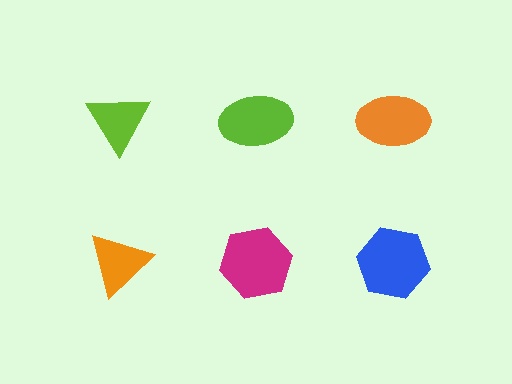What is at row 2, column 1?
An orange triangle.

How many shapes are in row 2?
3 shapes.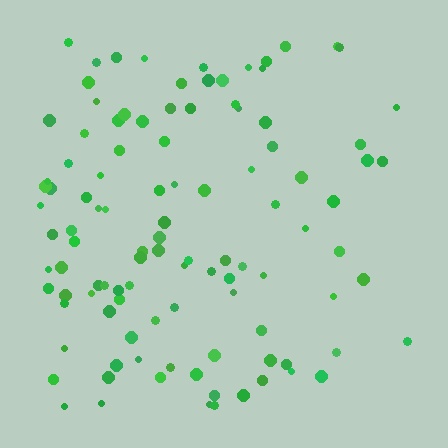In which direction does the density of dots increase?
From right to left, with the left side densest.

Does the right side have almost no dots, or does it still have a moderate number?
Still a moderate number, just noticeably fewer than the left.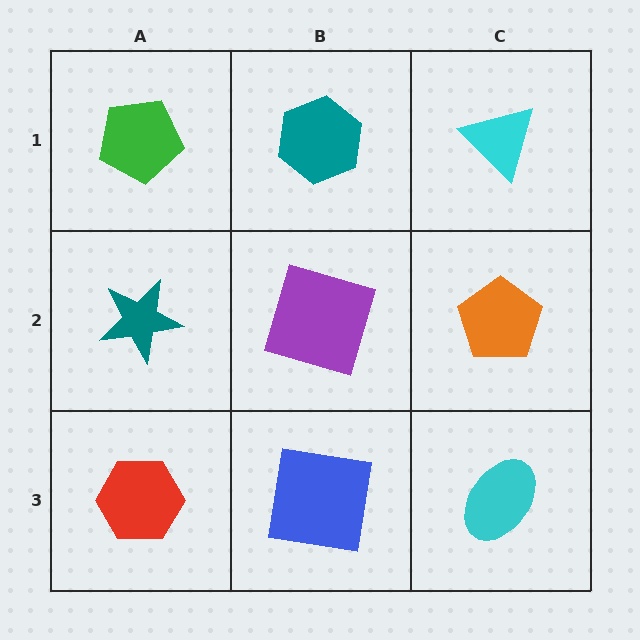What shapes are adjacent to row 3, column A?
A teal star (row 2, column A), a blue square (row 3, column B).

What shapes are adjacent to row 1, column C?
An orange pentagon (row 2, column C), a teal hexagon (row 1, column B).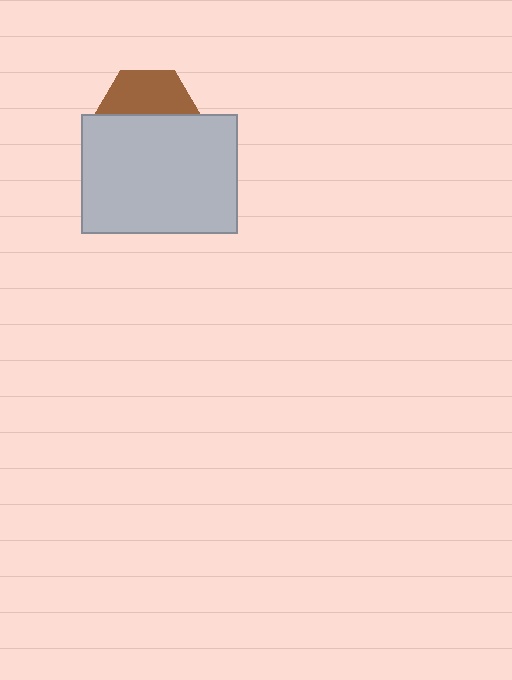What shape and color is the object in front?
The object in front is a light gray rectangle.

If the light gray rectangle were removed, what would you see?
You would see the complete brown hexagon.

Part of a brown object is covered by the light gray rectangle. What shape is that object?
It is a hexagon.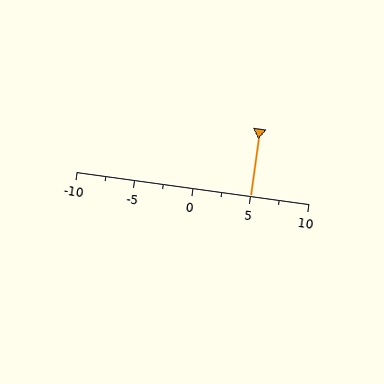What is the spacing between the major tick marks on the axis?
The major ticks are spaced 5 apart.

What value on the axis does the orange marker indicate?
The marker indicates approximately 5.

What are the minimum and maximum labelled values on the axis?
The axis runs from -10 to 10.